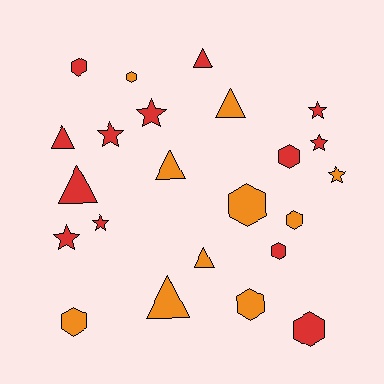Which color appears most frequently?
Red, with 13 objects.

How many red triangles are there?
There are 3 red triangles.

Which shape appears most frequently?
Hexagon, with 9 objects.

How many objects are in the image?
There are 23 objects.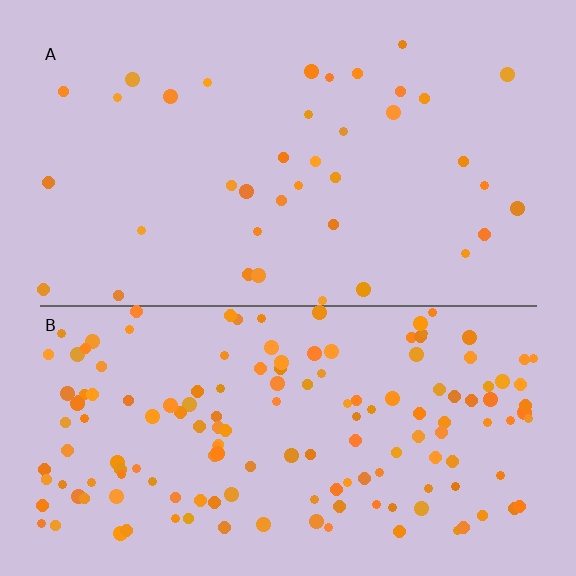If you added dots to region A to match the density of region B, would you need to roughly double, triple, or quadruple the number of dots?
Approximately quadruple.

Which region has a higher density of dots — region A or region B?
B (the bottom).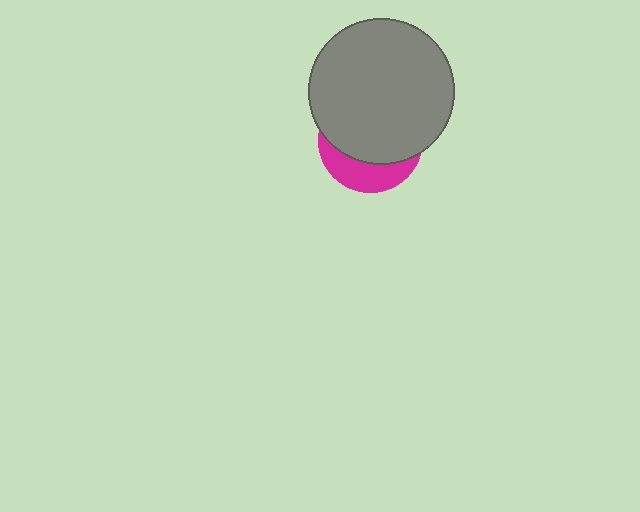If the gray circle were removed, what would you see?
You would see the complete magenta circle.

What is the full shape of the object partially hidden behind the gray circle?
The partially hidden object is a magenta circle.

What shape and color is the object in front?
The object in front is a gray circle.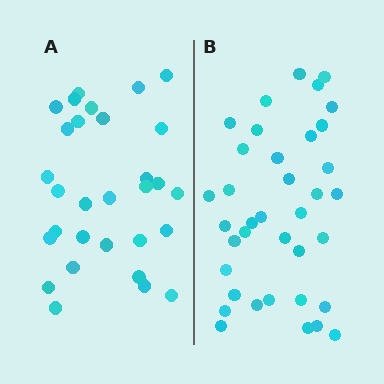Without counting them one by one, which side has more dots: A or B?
Region B (the right region) has more dots.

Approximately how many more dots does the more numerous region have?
Region B has roughly 8 or so more dots than region A.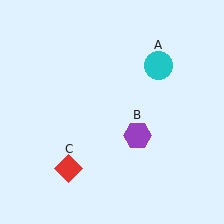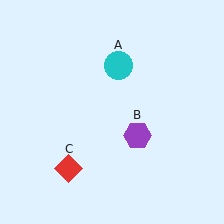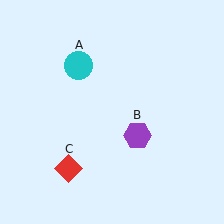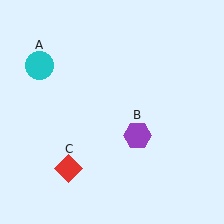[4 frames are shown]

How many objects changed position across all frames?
1 object changed position: cyan circle (object A).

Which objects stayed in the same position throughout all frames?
Purple hexagon (object B) and red diamond (object C) remained stationary.